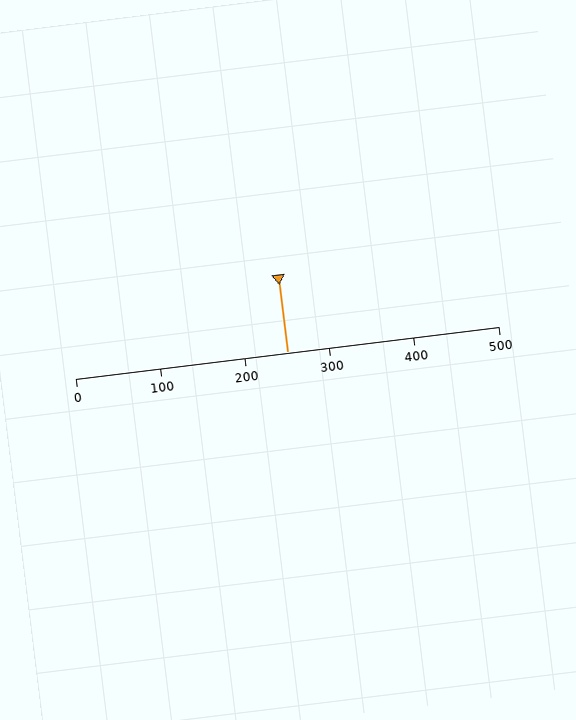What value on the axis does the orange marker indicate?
The marker indicates approximately 250.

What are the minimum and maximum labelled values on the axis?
The axis runs from 0 to 500.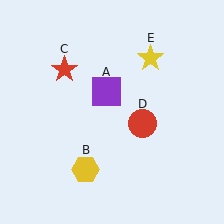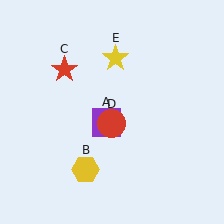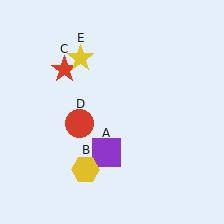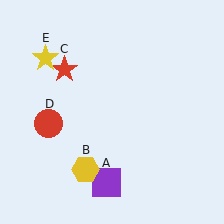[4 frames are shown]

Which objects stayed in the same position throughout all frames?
Yellow hexagon (object B) and red star (object C) remained stationary.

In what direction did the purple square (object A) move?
The purple square (object A) moved down.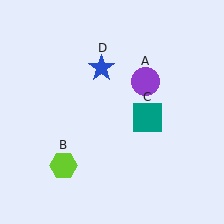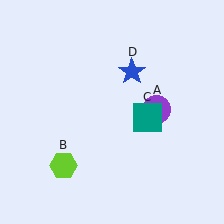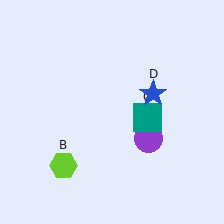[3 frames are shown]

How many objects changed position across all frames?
2 objects changed position: purple circle (object A), blue star (object D).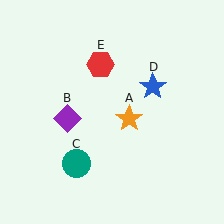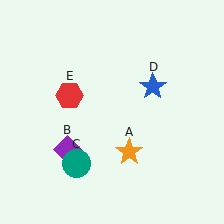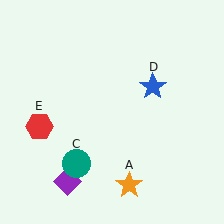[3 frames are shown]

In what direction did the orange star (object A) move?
The orange star (object A) moved down.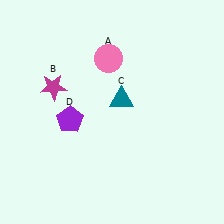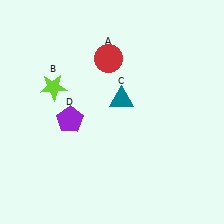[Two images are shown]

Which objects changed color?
A changed from pink to red. B changed from magenta to lime.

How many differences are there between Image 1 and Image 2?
There are 2 differences between the two images.